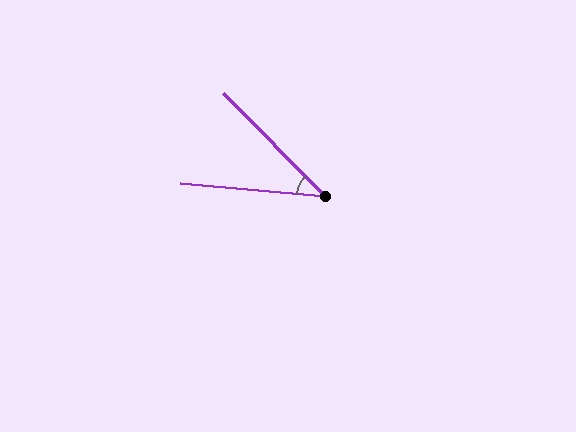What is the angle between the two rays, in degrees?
Approximately 40 degrees.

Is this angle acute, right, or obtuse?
It is acute.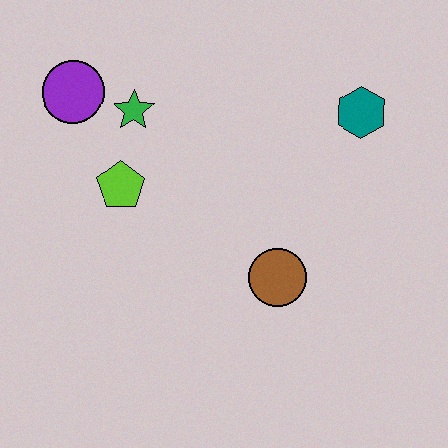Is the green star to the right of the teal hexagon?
No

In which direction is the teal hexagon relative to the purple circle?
The teal hexagon is to the right of the purple circle.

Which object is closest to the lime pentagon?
The green star is closest to the lime pentagon.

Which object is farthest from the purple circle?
The teal hexagon is farthest from the purple circle.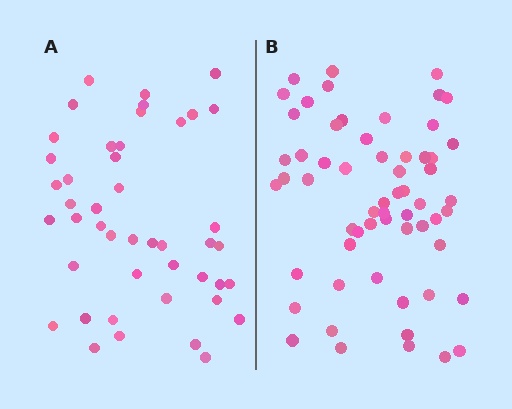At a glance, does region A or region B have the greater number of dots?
Region B (the right region) has more dots.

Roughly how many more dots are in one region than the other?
Region B has approximately 15 more dots than region A.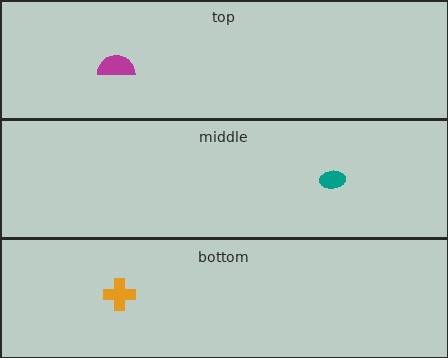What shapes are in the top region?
The magenta semicircle.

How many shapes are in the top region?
1.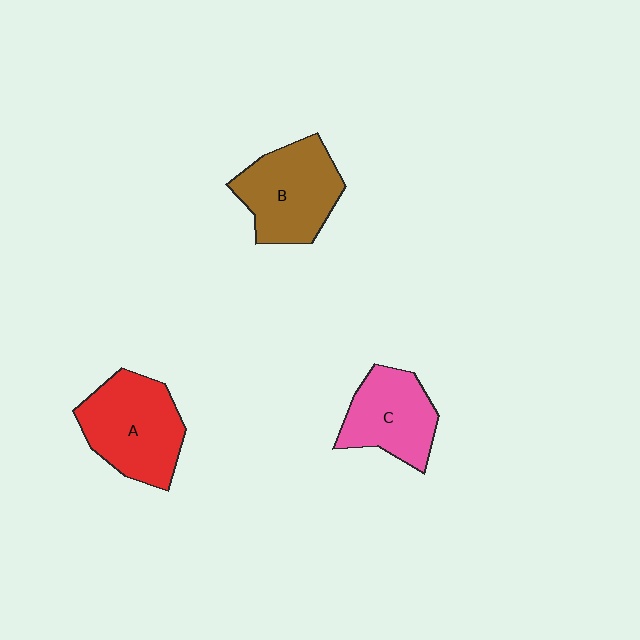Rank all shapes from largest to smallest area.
From largest to smallest: A (red), B (brown), C (pink).